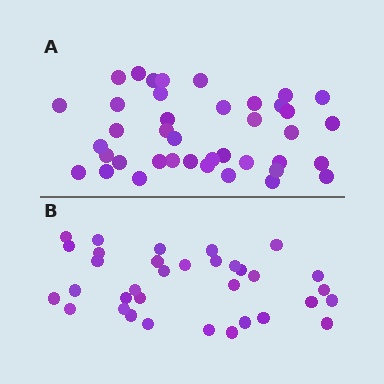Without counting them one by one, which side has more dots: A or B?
Region A (the top region) has more dots.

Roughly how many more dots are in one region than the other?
Region A has about 6 more dots than region B.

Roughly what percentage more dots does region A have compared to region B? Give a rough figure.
About 20% more.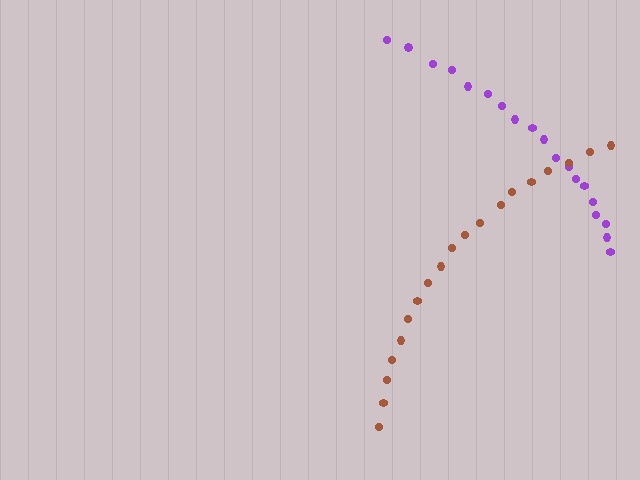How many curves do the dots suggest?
There are 2 distinct paths.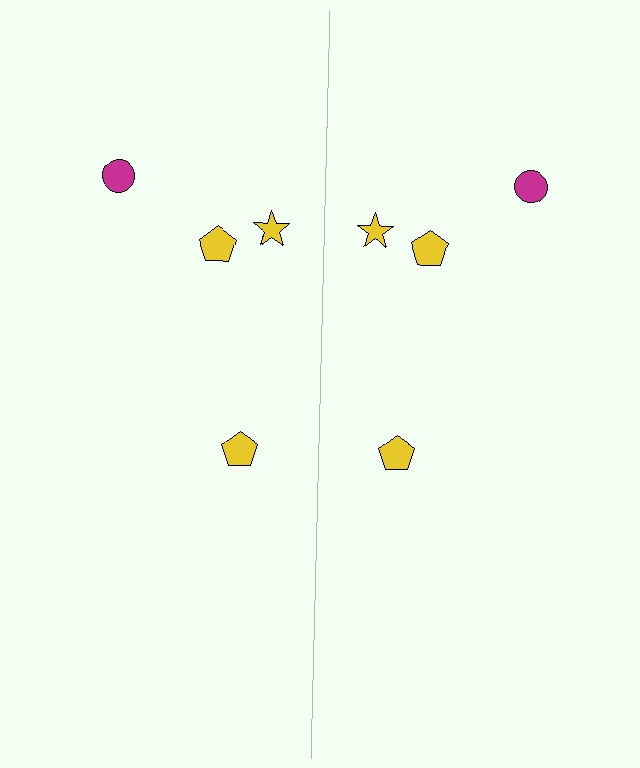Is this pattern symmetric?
Yes, this pattern has bilateral (reflection) symmetry.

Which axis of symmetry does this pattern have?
The pattern has a vertical axis of symmetry running through the center of the image.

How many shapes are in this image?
There are 8 shapes in this image.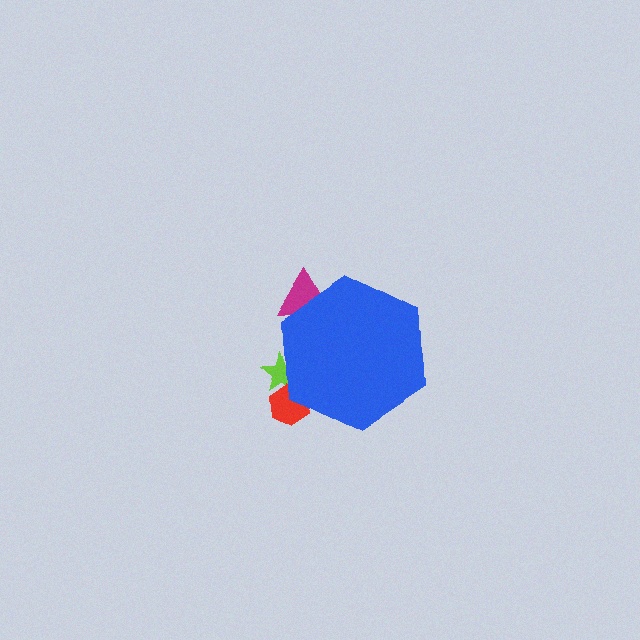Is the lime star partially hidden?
Yes, the lime star is partially hidden behind the blue hexagon.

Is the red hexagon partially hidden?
Yes, the red hexagon is partially hidden behind the blue hexagon.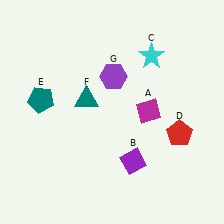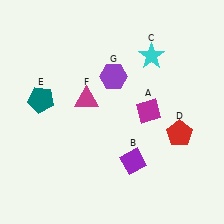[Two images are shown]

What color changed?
The triangle (F) changed from teal in Image 1 to magenta in Image 2.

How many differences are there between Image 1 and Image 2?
There is 1 difference between the two images.